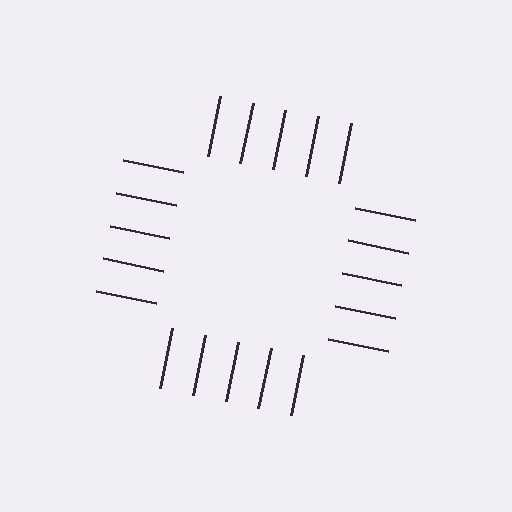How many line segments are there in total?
20 — 5 along each of the 4 edges.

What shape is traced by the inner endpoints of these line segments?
An illusory square — the line segments terminate on its edges but no continuous stroke is drawn.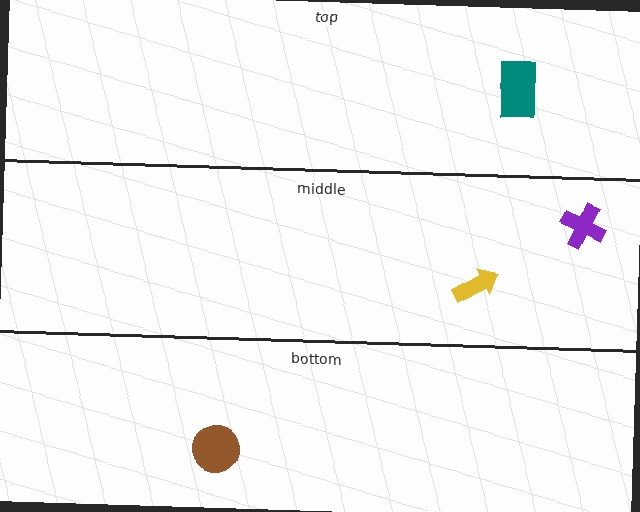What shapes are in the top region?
The teal rectangle.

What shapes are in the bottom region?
The brown circle.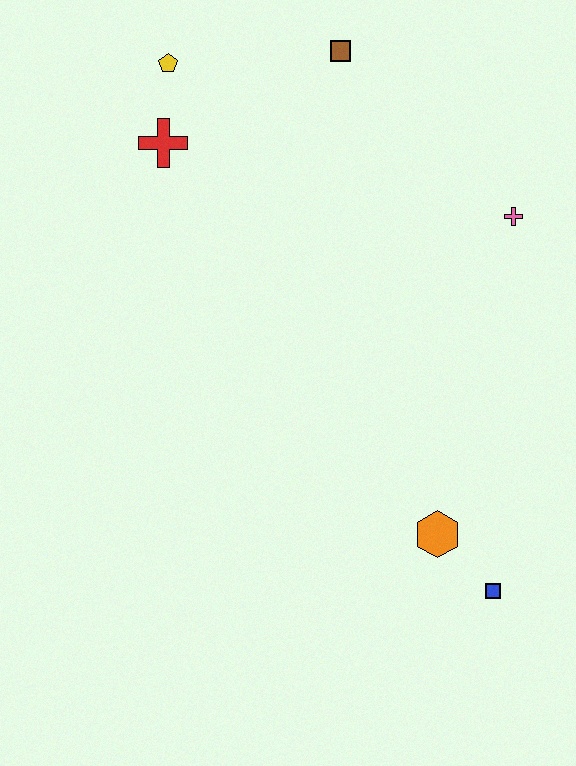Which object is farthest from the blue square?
The yellow pentagon is farthest from the blue square.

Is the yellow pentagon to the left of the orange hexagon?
Yes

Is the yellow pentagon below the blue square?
No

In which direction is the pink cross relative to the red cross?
The pink cross is to the right of the red cross.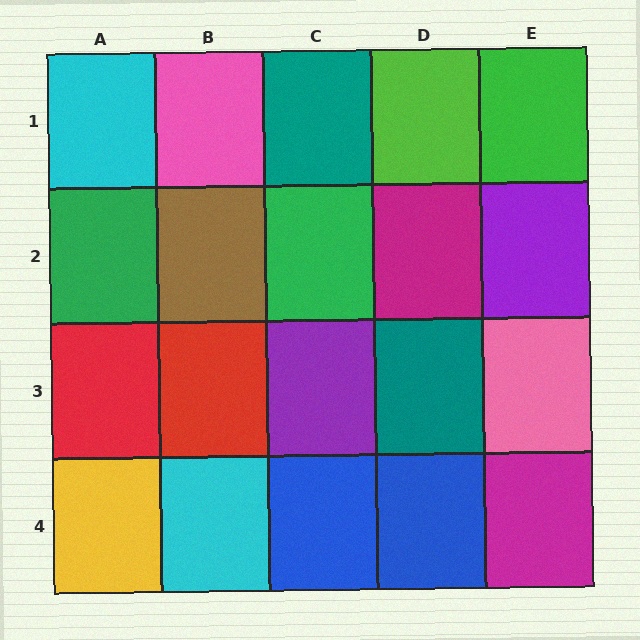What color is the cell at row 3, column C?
Purple.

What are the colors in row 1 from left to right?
Cyan, pink, teal, lime, green.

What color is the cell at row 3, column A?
Red.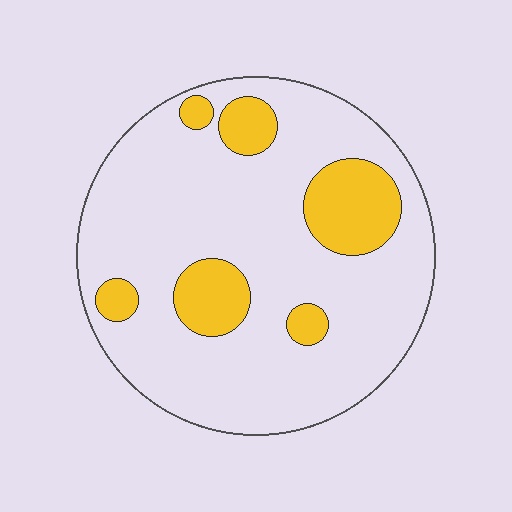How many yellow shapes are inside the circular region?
6.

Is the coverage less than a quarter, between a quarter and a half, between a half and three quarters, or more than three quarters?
Less than a quarter.